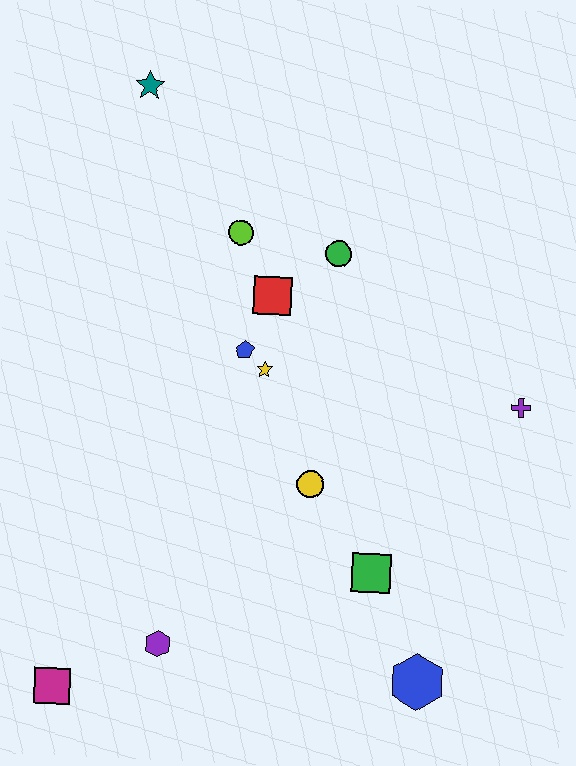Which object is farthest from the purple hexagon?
The teal star is farthest from the purple hexagon.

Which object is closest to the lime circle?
The red square is closest to the lime circle.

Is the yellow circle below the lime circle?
Yes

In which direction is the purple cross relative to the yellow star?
The purple cross is to the right of the yellow star.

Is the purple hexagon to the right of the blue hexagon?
No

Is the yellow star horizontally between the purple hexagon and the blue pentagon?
No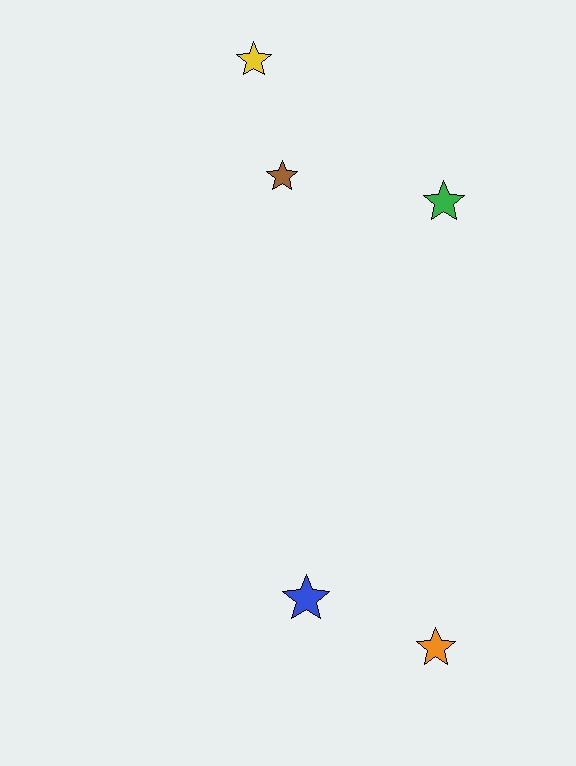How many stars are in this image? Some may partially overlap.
There are 5 stars.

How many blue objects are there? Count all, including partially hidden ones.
There is 1 blue object.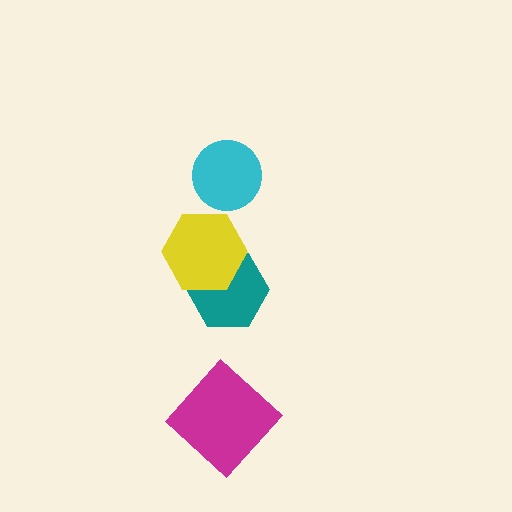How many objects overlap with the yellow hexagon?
1 object overlaps with the yellow hexagon.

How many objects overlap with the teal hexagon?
1 object overlaps with the teal hexagon.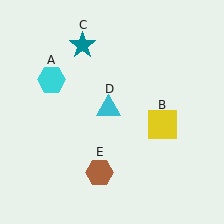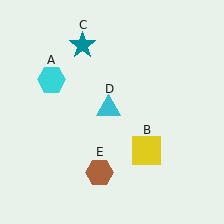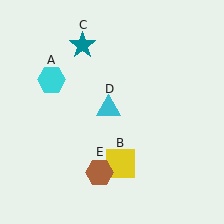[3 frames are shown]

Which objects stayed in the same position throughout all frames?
Cyan hexagon (object A) and teal star (object C) and cyan triangle (object D) and brown hexagon (object E) remained stationary.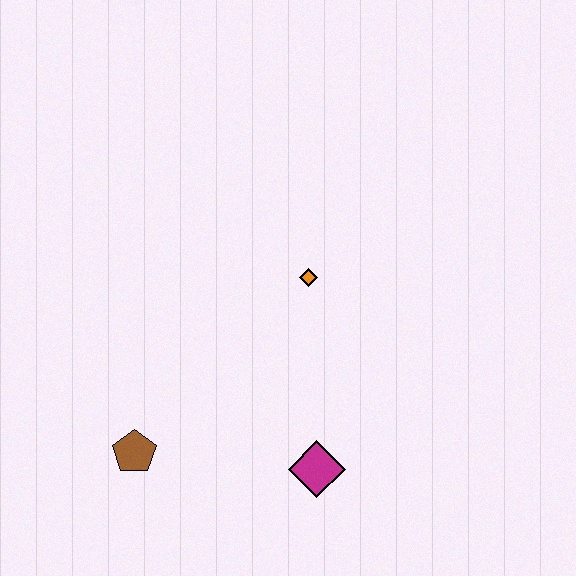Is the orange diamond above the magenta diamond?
Yes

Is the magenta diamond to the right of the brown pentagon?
Yes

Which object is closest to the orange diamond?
The magenta diamond is closest to the orange diamond.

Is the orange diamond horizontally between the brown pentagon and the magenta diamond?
Yes